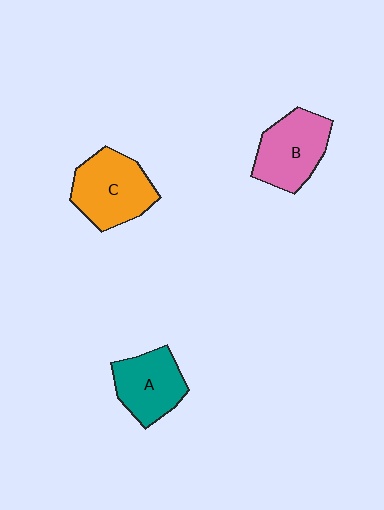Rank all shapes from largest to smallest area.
From largest to smallest: C (orange), B (pink), A (teal).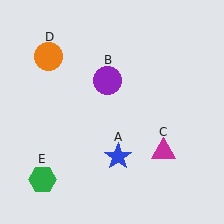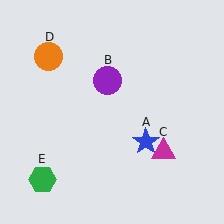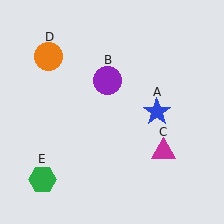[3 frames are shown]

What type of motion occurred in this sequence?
The blue star (object A) rotated counterclockwise around the center of the scene.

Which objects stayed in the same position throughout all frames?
Purple circle (object B) and magenta triangle (object C) and orange circle (object D) and green hexagon (object E) remained stationary.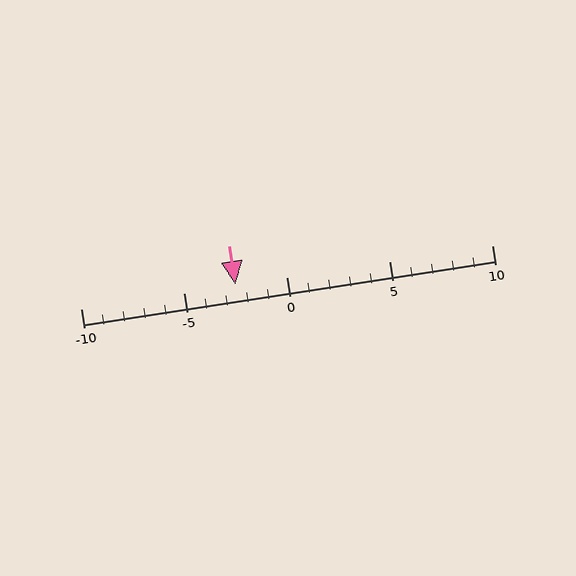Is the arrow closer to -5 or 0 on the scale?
The arrow is closer to 0.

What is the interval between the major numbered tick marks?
The major tick marks are spaced 5 units apart.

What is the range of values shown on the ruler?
The ruler shows values from -10 to 10.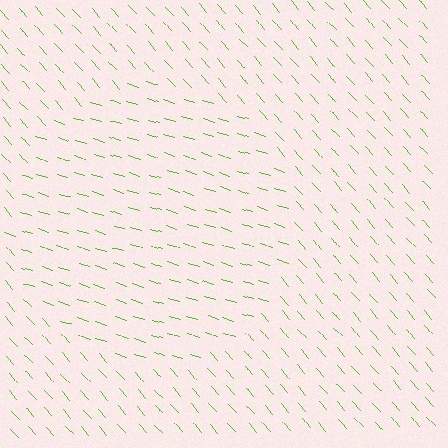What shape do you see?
I see a circle.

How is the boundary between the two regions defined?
The boundary is defined purely by a change in line orientation (approximately 31 degrees difference). All lines are the same color and thickness.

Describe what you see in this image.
The image is filled with small lime line segments. A circle region in the image has lines oriented differently from the surrounding lines, creating a visible texture boundary.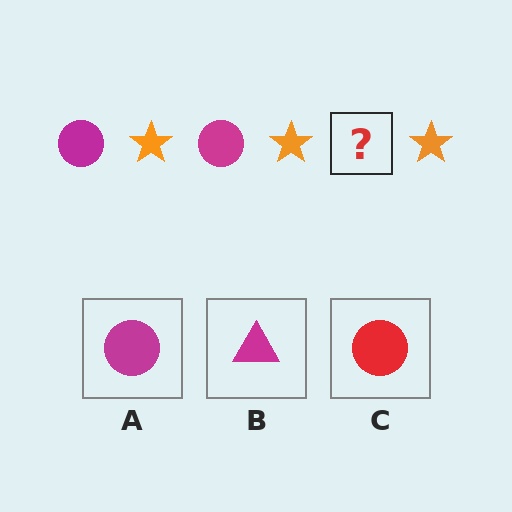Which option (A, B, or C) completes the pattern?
A.